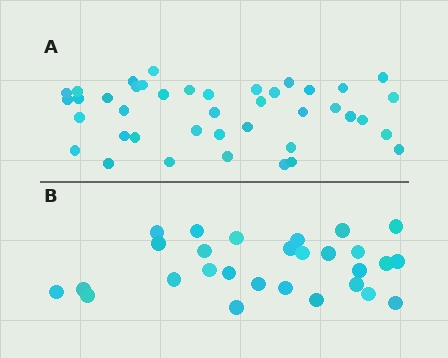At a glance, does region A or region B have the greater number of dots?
Region A (the top region) has more dots.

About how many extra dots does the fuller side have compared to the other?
Region A has approximately 15 more dots than region B.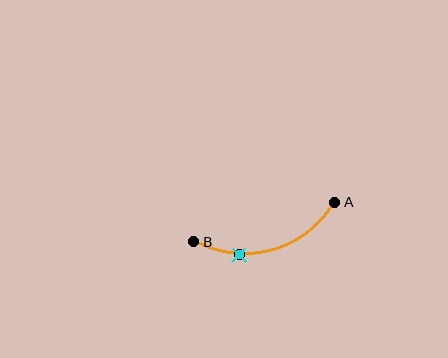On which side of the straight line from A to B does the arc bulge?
The arc bulges below the straight line connecting A and B.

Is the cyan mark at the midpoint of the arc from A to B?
No. The cyan mark lies on the arc but is closer to endpoint B. The arc midpoint would be at the point on the curve equidistant along the arc from both A and B.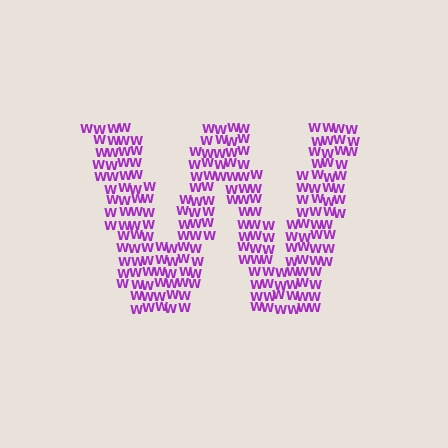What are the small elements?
The small elements are letter W's.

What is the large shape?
The large shape is the letter W.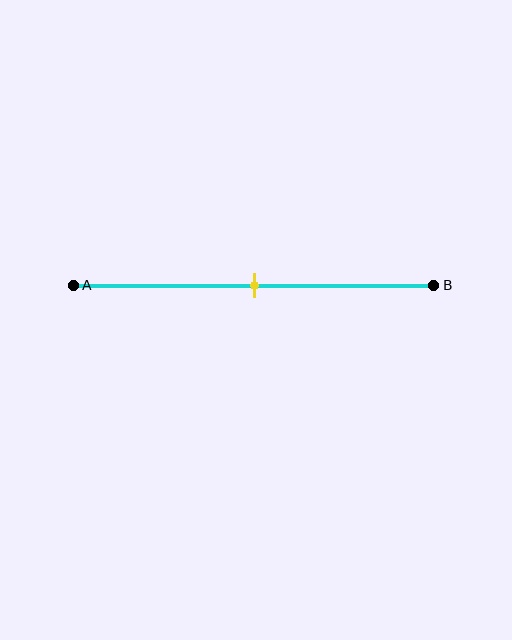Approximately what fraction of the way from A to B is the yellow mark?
The yellow mark is approximately 50% of the way from A to B.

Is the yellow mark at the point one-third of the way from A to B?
No, the mark is at about 50% from A, not at the 33% one-third point.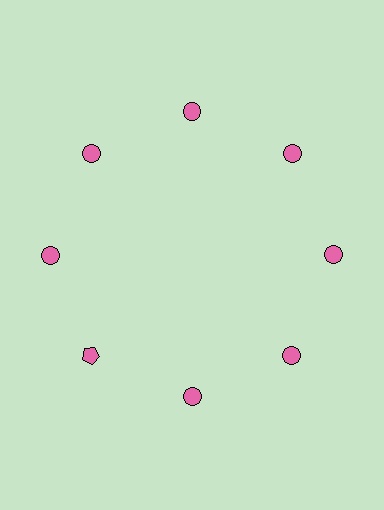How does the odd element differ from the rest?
It has a different shape: pentagon instead of circle.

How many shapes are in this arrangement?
There are 8 shapes arranged in a ring pattern.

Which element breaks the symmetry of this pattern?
The pink pentagon at roughly the 8 o'clock position breaks the symmetry. All other shapes are pink circles.